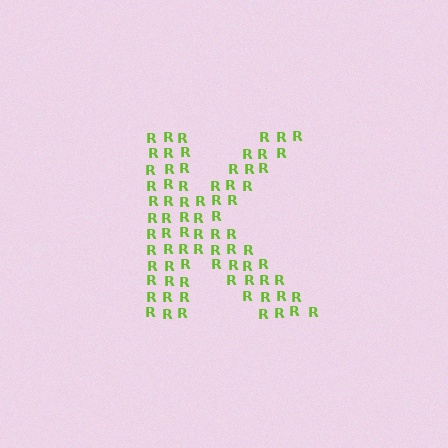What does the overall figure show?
The overall figure shows the letter K.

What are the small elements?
The small elements are letter R's.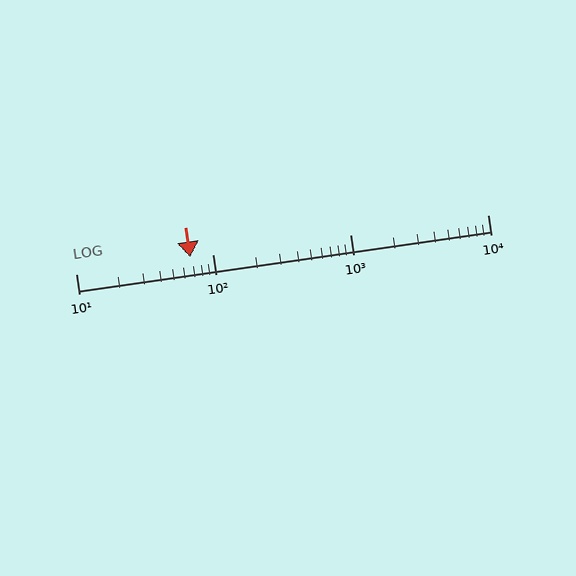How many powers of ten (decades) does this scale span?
The scale spans 3 decades, from 10 to 10000.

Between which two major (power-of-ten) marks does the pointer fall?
The pointer is between 10 and 100.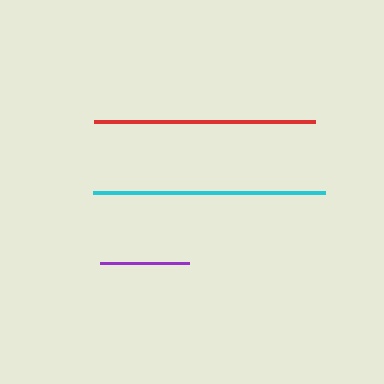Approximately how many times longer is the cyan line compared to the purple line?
The cyan line is approximately 2.6 times the length of the purple line.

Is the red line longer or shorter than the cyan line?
The cyan line is longer than the red line.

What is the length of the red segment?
The red segment is approximately 221 pixels long.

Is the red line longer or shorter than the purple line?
The red line is longer than the purple line.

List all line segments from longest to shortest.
From longest to shortest: cyan, red, purple.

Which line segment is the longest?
The cyan line is the longest at approximately 232 pixels.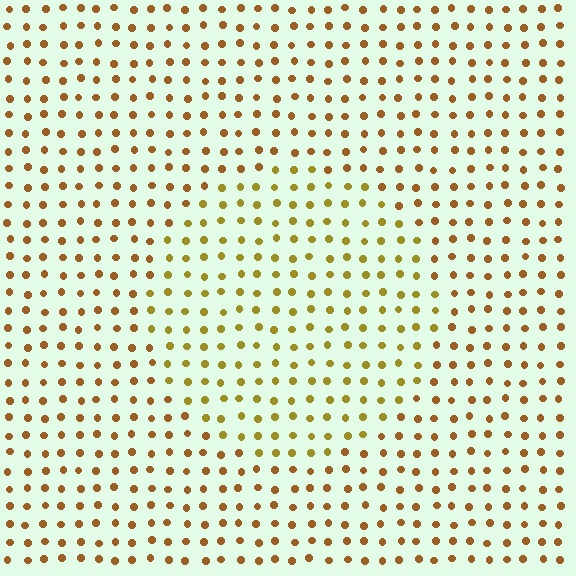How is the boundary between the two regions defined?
The boundary is defined purely by a slight shift in hue (about 24 degrees). Spacing, size, and orientation are identical on both sides.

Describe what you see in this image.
The image is filled with small brown elements in a uniform arrangement. A circle-shaped region is visible where the elements are tinted to a slightly different hue, forming a subtle color boundary.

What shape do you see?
I see a circle.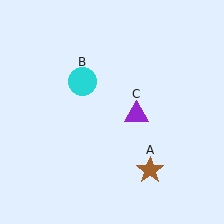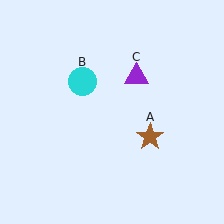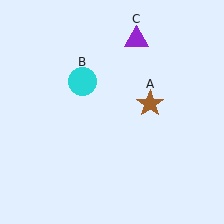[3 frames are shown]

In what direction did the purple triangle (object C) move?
The purple triangle (object C) moved up.